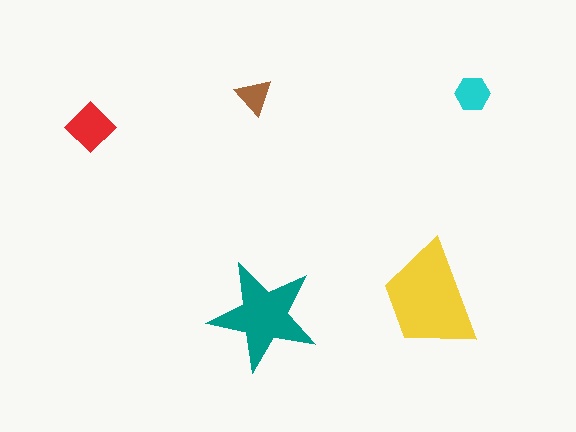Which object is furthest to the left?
The red diamond is leftmost.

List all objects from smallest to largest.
The brown triangle, the cyan hexagon, the red diamond, the teal star, the yellow trapezoid.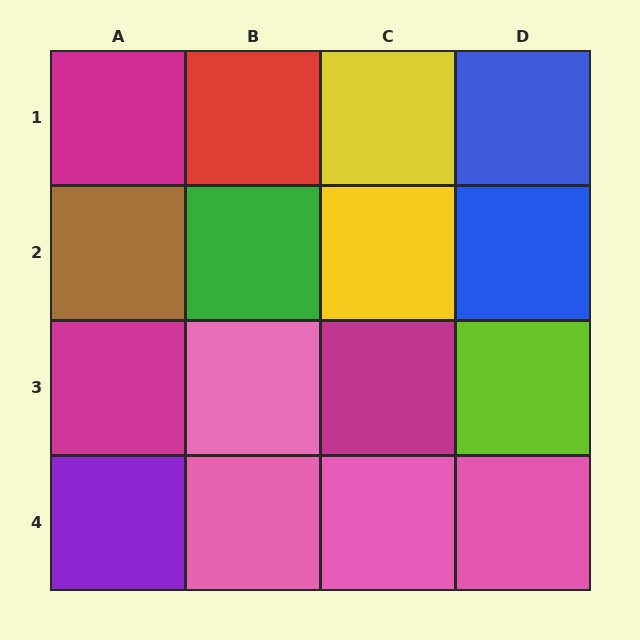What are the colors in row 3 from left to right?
Magenta, pink, magenta, lime.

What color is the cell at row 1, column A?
Magenta.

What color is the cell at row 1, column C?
Yellow.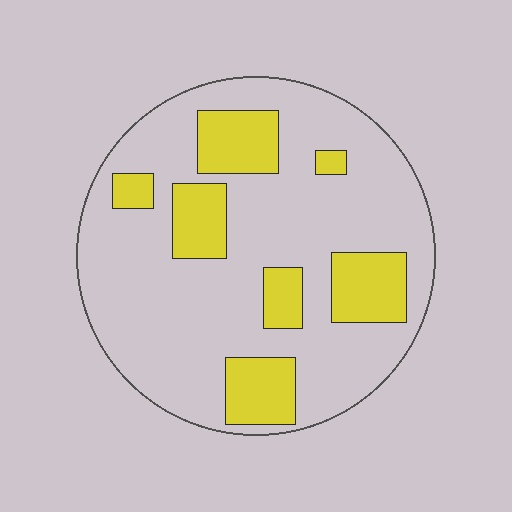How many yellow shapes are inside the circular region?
7.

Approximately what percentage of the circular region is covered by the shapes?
Approximately 25%.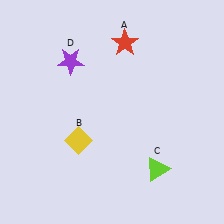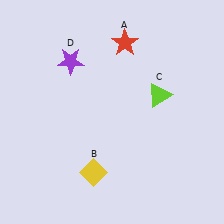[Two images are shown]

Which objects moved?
The objects that moved are: the yellow diamond (B), the lime triangle (C).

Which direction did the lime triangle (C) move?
The lime triangle (C) moved up.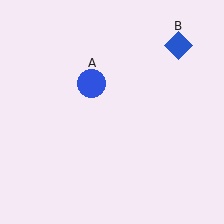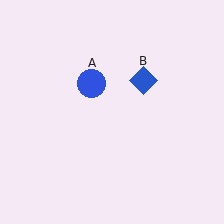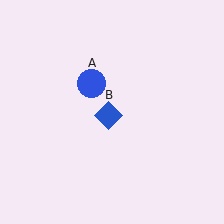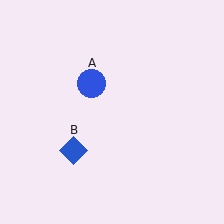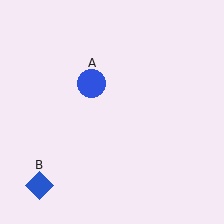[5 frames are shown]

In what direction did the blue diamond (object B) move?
The blue diamond (object B) moved down and to the left.